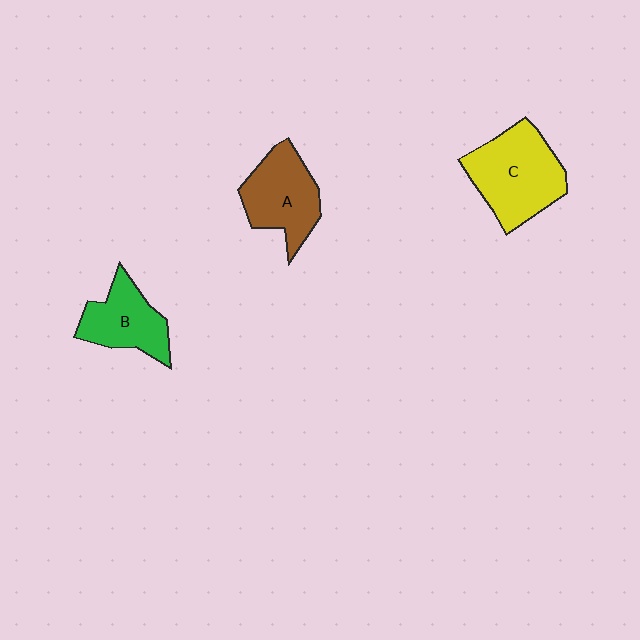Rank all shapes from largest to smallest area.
From largest to smallest: C (yellow), A (brown), B (green).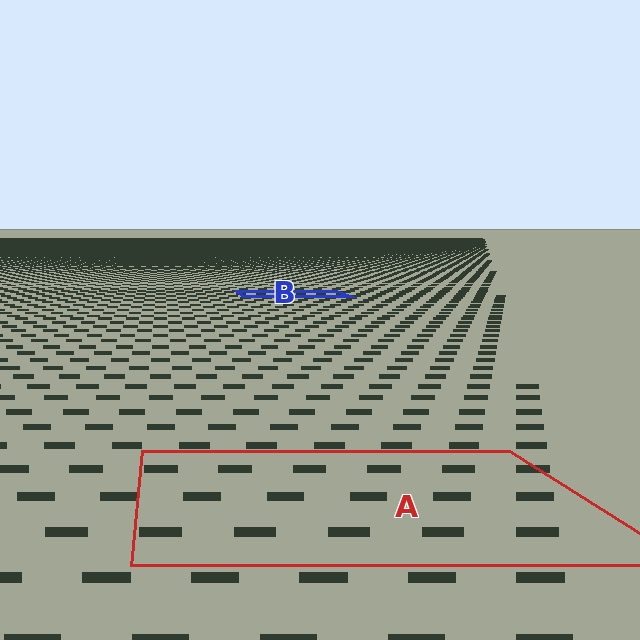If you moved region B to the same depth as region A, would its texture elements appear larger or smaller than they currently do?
They would appear larger. At a closer depth, the same texture elements are projected at a bigger on-screen size.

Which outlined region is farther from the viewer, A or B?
Region B is farther from the viewer — the texture elements inside it appear smaller and more densely packed.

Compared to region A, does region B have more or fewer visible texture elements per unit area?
Region B has more texture elements per unit area — they are packed more densely because it is farther away.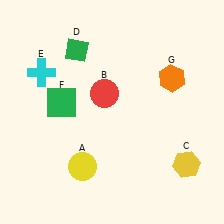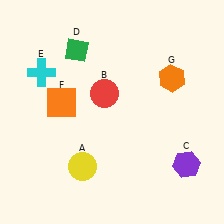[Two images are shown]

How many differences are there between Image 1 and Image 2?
There are 2 differences between the two images.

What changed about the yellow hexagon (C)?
In Image 1, C is yellow. In Image 2, it changed to purple.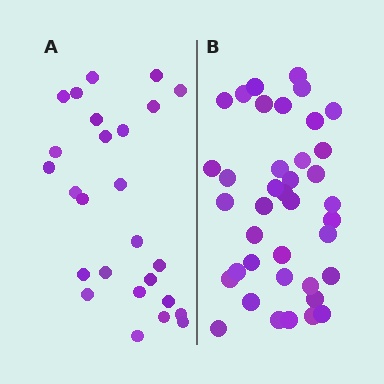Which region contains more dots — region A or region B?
Region B (the right region) has more dots.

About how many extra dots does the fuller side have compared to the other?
Region B has approximately 15 more dots than region A.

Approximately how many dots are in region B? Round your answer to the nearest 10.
About 40 dots. (The exact count is 39, which rounds to 40.)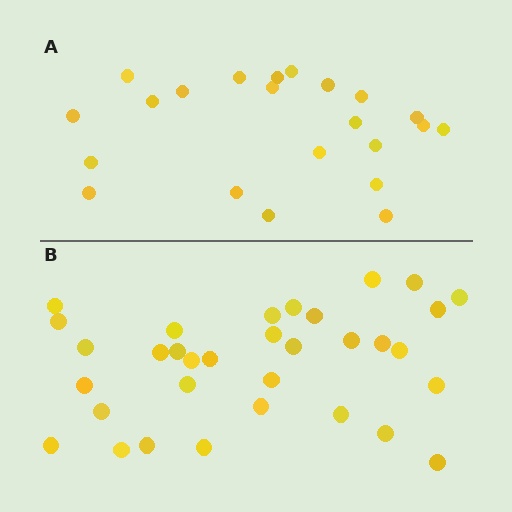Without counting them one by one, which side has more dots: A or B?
Region B (the bottom region) has more dots.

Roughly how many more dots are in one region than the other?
Region B has roughly 12 or so more dots than region A.